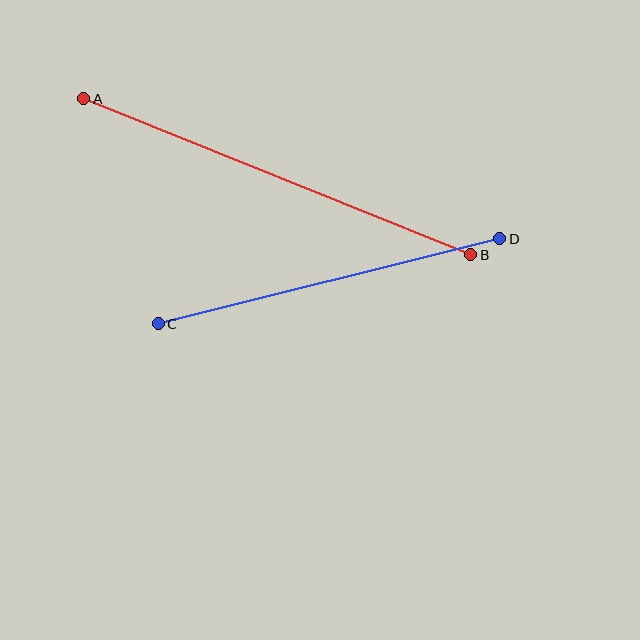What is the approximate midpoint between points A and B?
The midpoint is at approximately (277, 177) pixels.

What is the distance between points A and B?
The distance is approximately 417 pixels.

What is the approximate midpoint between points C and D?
The midpoint is at approximately (329, 281) pixels.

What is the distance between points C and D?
The distance is approximately 352 pixels.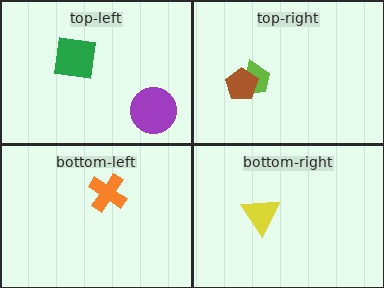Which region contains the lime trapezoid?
The top-right region.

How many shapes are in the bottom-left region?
1.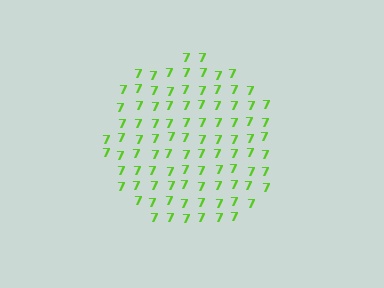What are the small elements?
The small elements are digit 7's.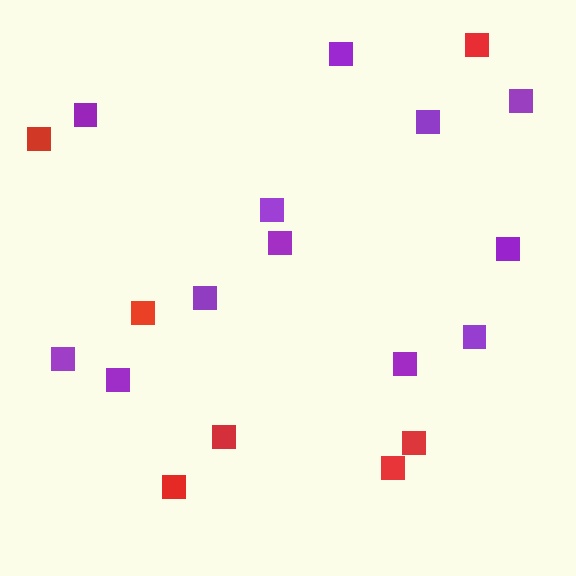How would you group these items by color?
There are 2 groups: one group of red squares (7) and one group of purple squares (12).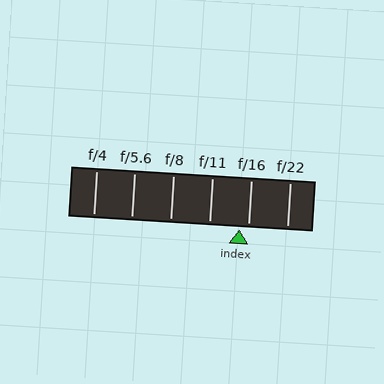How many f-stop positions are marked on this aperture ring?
There are 6 f-stop positions marked.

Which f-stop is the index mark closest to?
The index mark is closest to f/16.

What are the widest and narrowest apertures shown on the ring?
The widest aperture shown is f/4 and the narrowest is f/22.